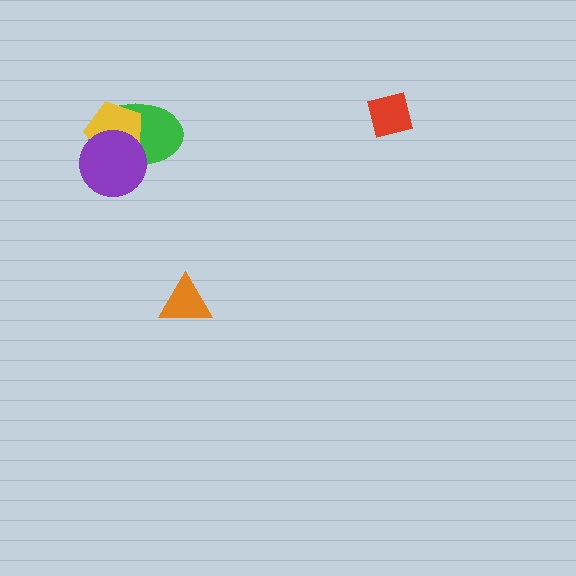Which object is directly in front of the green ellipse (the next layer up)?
The yellow pentagon is directly in front of the green ellipse.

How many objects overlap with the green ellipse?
2 objects overlap with the green ellipse.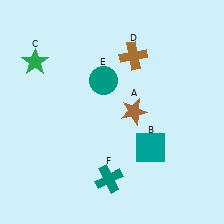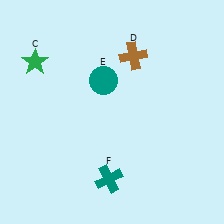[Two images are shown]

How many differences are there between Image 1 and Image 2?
There are 2 differences between the two images.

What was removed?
The teal square (B), the brown star (A) were removed in Image 2.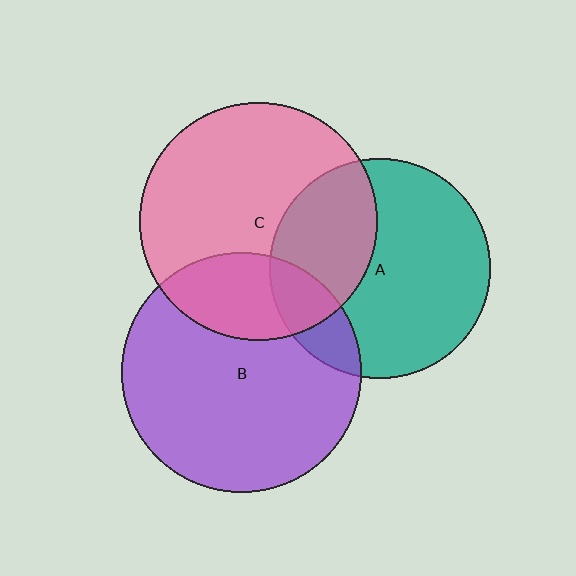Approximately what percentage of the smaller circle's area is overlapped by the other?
Approximately 35%.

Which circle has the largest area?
Circle B (purple).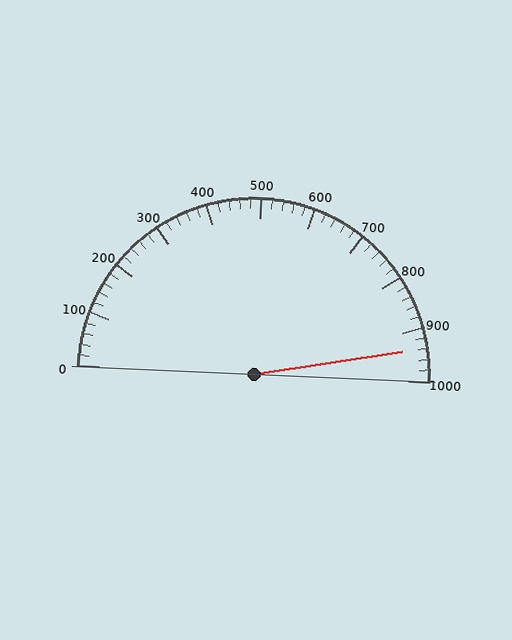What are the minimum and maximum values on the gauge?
The gauge ranges from 0 to 1000.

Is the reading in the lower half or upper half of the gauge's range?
The reading is in the upper half of the range (0 to 1000).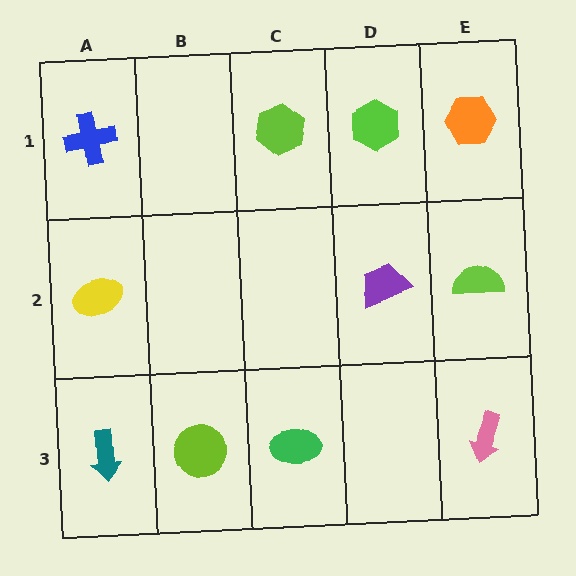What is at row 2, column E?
A lime semicircle.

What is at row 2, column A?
A yellow ellipse.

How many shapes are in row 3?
4 shapes.